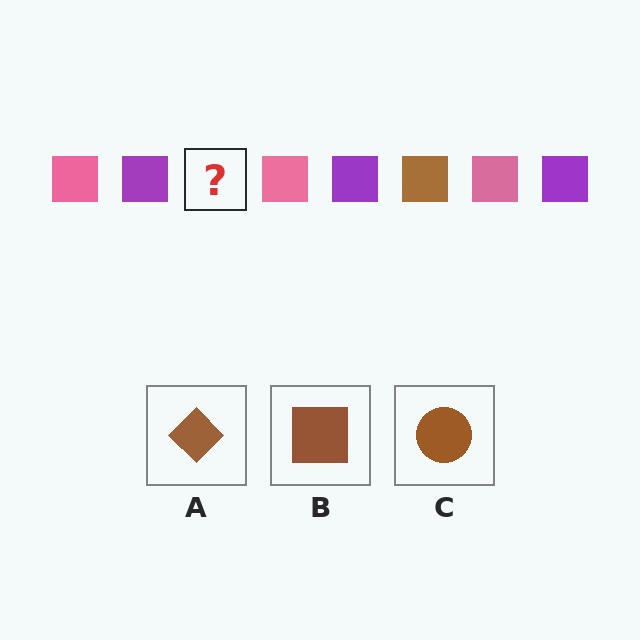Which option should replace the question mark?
Option B.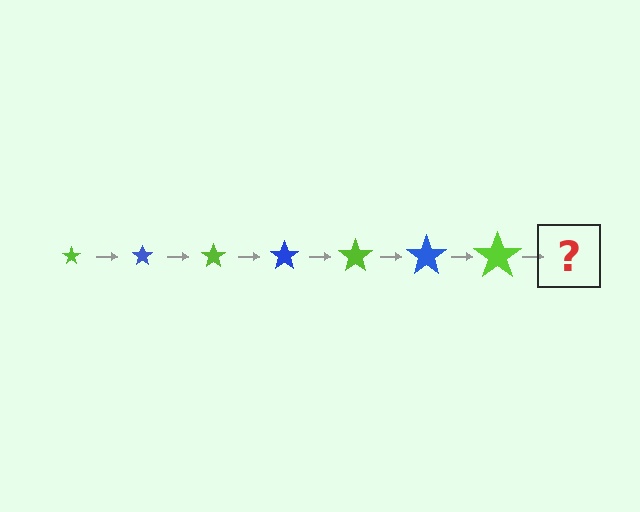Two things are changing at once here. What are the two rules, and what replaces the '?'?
The two rules are that the star grows larger each step and the color cycles through lime and blue. The '?' should be a blue star, larger than the previous one.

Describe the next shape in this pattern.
It should be a blue star, larger than the previous one.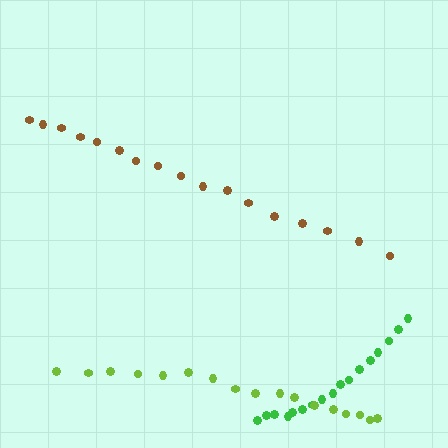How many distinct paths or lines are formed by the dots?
There are 3 distinct paths.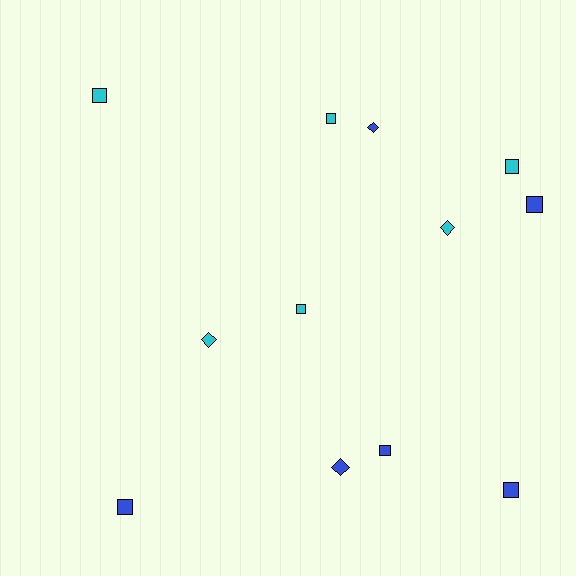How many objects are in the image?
There are 12 objects.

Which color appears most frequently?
Blue, with 6 objects.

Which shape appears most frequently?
Square, with 8 objects.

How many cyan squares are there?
There are 4 cyan squares.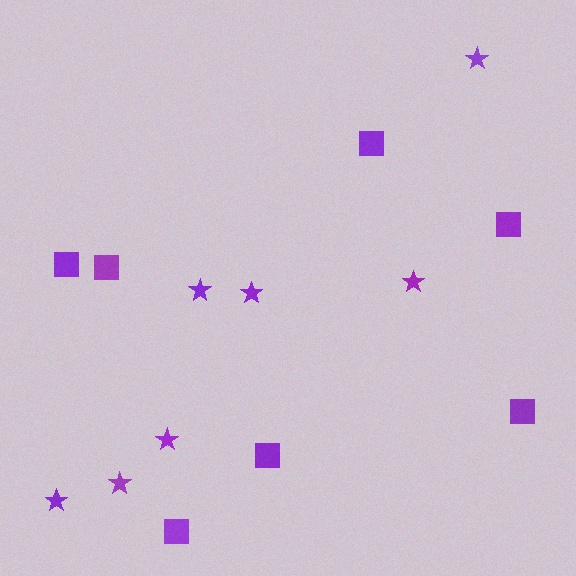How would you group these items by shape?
There are 2 groups: one group of squares (7) and one group of stars (7).